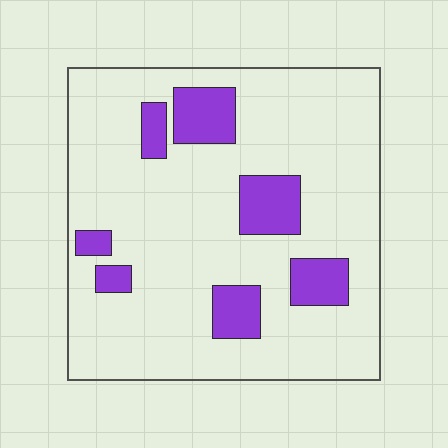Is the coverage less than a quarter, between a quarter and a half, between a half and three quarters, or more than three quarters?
Less than a quarter.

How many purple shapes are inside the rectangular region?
7.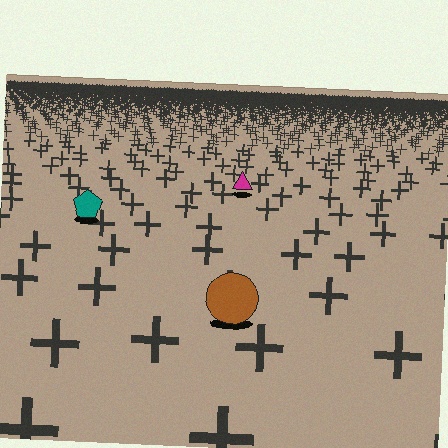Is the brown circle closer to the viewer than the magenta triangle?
Yes. The brown circle is closer — you can tell from the texture gradient: the ground texture is coarser near it.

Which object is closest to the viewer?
The brown circle is closest. The texture marks near it are larger and more spread out.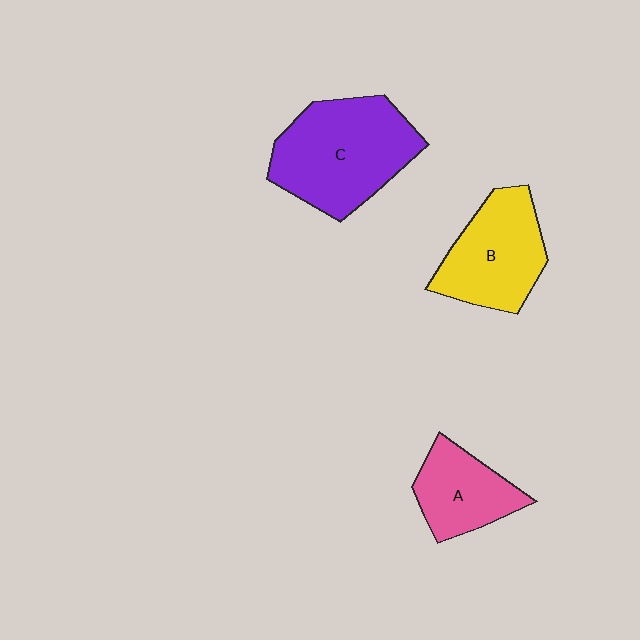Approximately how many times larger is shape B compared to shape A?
Approximately 1.3 times.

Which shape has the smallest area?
Shape A (pink).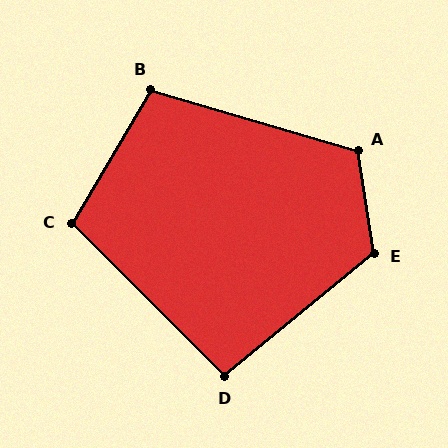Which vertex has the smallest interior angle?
D, at approximately 95 degrees.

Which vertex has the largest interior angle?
E, at approximately 121 degrees.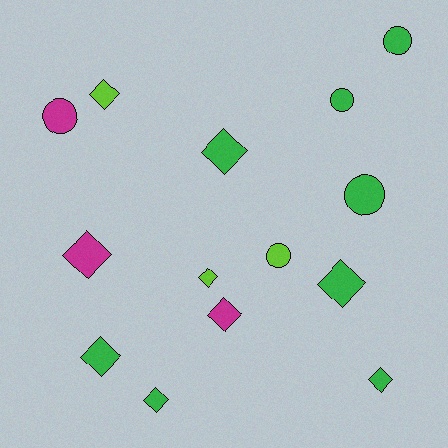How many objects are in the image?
There are 14 objects.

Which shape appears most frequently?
Diamond, with 9 objects.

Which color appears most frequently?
Green, with 8 objects.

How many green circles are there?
There are 3 green circles.